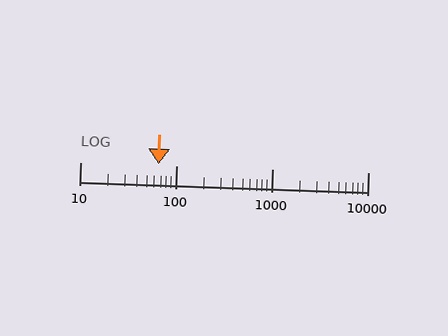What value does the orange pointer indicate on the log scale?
The pointer indicates approximately 66.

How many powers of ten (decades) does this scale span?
The scale spans 3 decades, from 10 to 10000.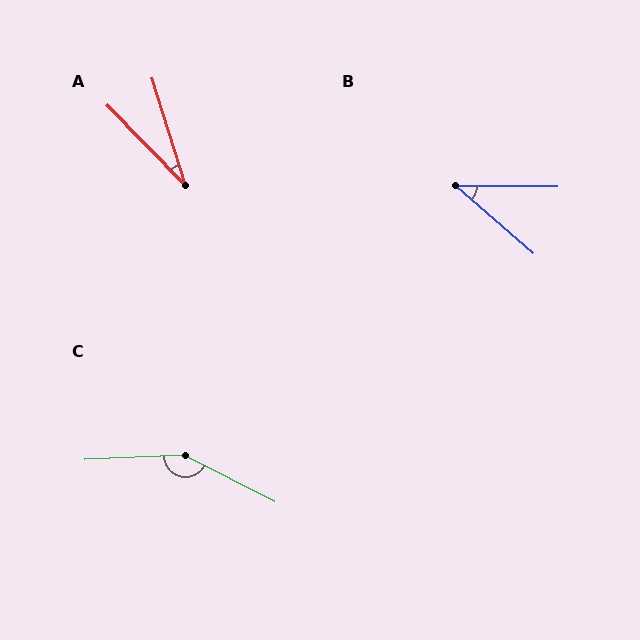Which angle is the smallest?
A, at approximately 27 degrees.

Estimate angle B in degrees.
Approximately 40 degrees.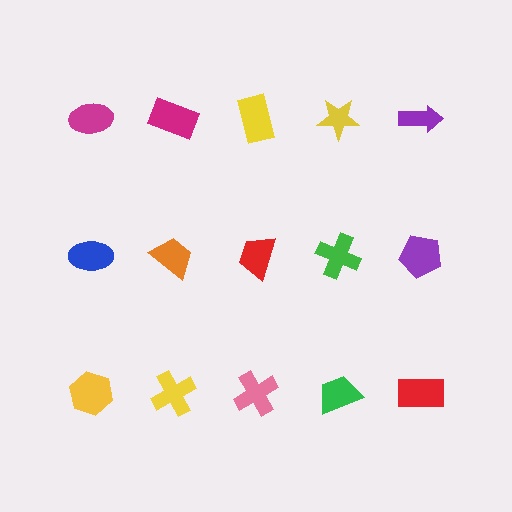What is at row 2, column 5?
A purple pentagon.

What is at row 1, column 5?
A purple arrow.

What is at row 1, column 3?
A yellow rectangle.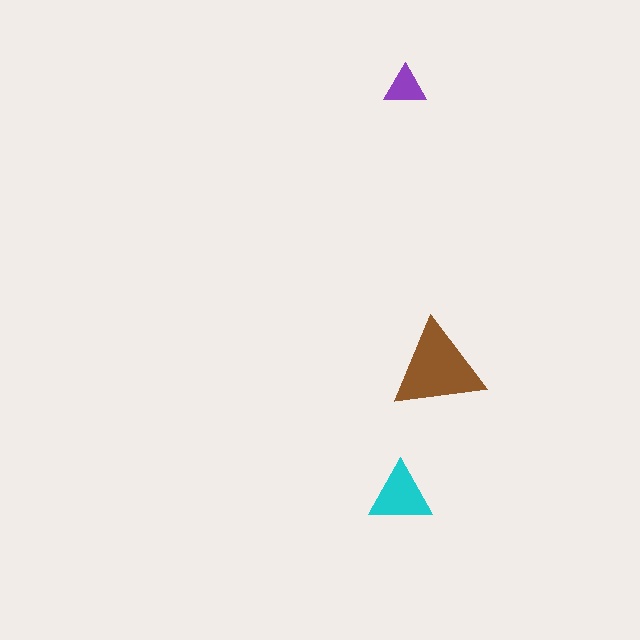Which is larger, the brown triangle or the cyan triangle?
The brown one.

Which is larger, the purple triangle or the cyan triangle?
The cyan one.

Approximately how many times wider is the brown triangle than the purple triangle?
About 2 times wider.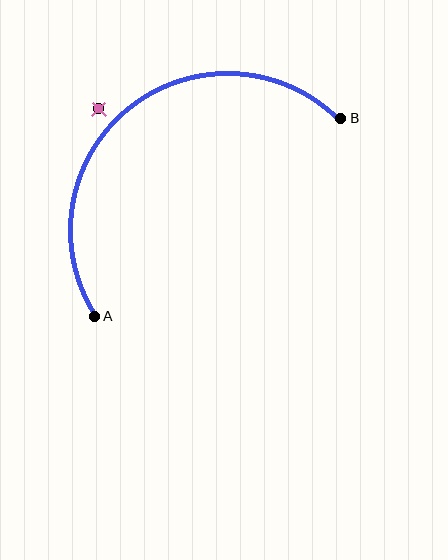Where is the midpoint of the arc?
The arc midpoint is the point on the curve farthest from the straight line joining A and B. It sits above and to the left of that line.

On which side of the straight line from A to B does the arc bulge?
The arc bulges above and to the left of the straight line connecting A and B.